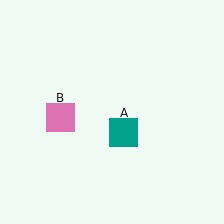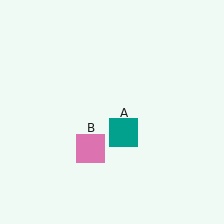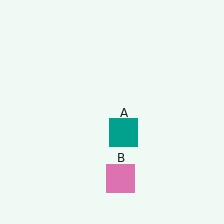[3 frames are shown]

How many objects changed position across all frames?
1 object changed position: pink square (object B).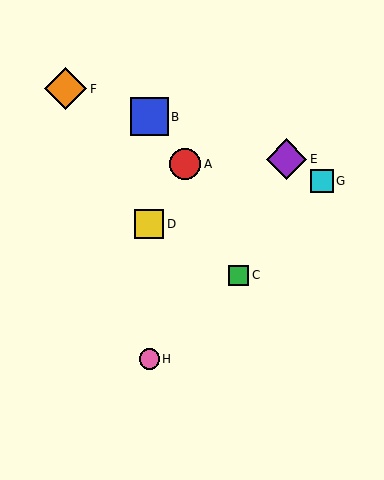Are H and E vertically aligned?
No, H is at x≈149 and E is at x≈287.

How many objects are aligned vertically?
3 objects (B, D, H) are aligned vertically.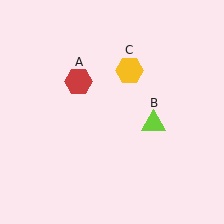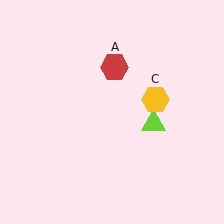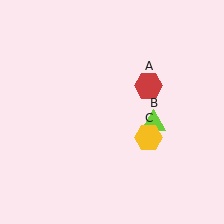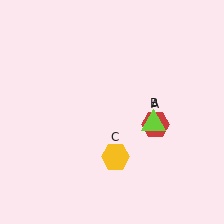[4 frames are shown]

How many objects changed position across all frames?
2 objects changed position: red hexagon (object A), yellow hexagon (object C).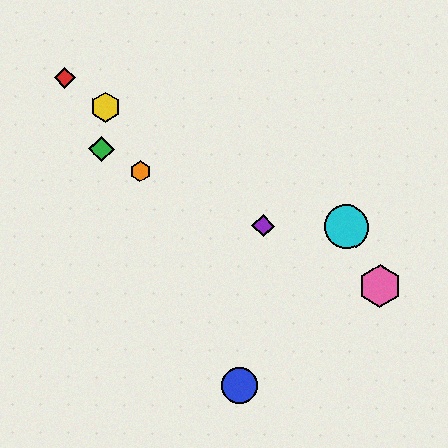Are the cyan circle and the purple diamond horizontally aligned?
Yes, both are at y≈227.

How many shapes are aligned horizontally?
2 shapes (the purple diamond, the cyan circle) are aligned horizontally.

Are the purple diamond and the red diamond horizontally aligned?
No, the purple diamond is at y≈226 and the red diamond is at y≈78.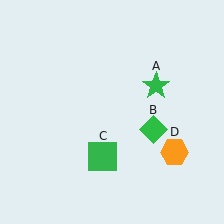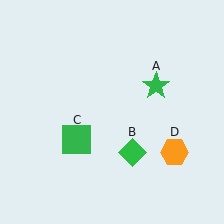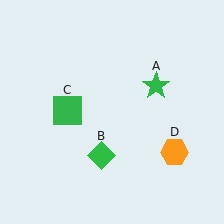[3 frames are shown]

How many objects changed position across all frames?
2 objects changed position: green diamond (object B), green square (object C).